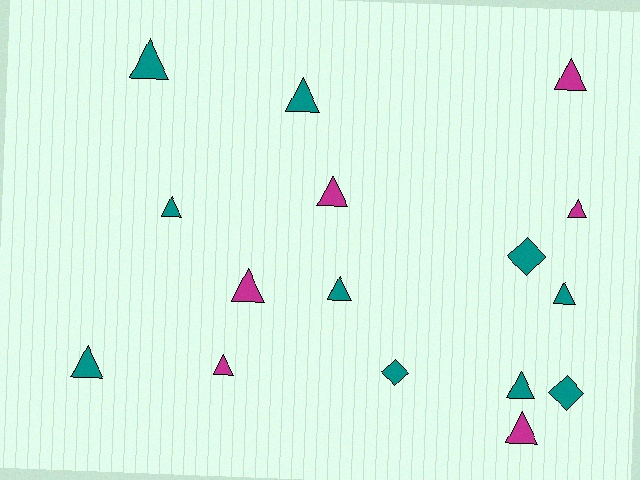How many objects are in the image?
There are 16 objects.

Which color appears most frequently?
Teal, with 10 objects.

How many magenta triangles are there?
There are 6 magenta triangles.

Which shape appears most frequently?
Triangle, with 13 objects.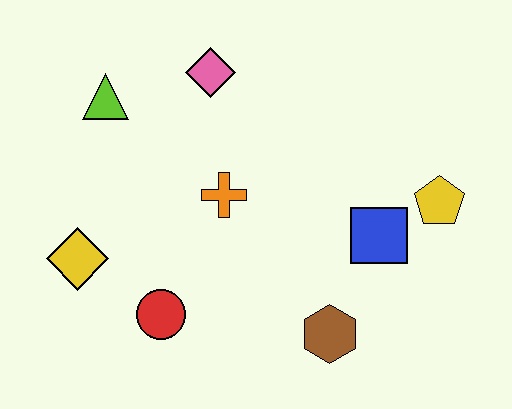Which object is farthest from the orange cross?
The yellow pentagon is farthest from the orange cross.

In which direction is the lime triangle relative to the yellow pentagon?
The lime triangle is to the left of the yellow pentagon.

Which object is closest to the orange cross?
The pink diamond is closest to the orange cross.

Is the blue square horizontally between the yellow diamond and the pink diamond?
No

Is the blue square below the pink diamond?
Yes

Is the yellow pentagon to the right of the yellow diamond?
Yes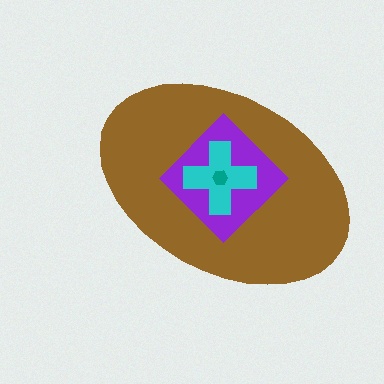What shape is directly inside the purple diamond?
The cyan cross.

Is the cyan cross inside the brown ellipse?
Yes.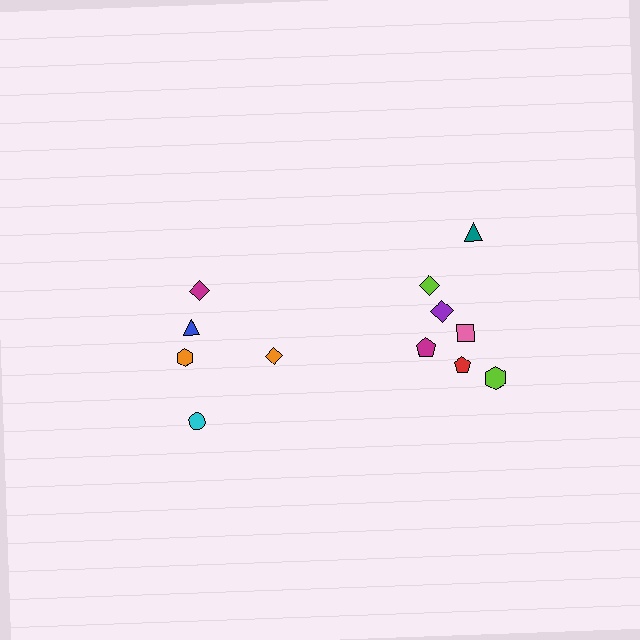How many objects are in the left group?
There are 5 objects.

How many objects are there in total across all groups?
There are 12 objects.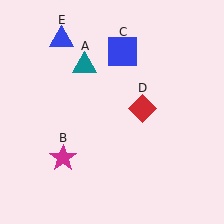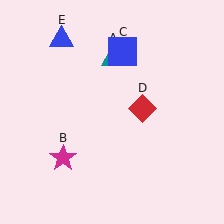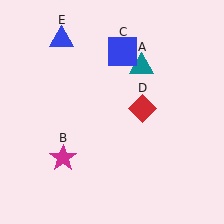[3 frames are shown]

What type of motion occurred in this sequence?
The teal triangle (object A) rotated clockwise around the center of the scene.